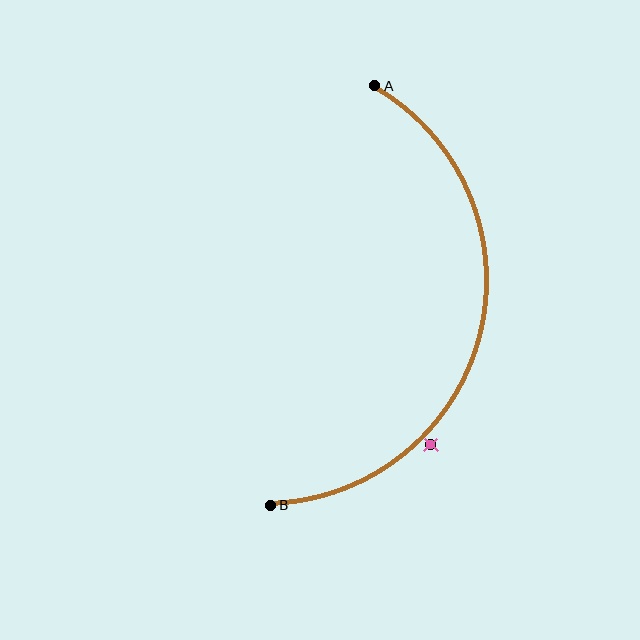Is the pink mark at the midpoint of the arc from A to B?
No — the pink mark does not lie on the arc at all. It sits slightly outside the curve.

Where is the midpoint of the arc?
The arc midpoint is the point on the curve farthest from the straight line joining A and B. It sits to the right of that line.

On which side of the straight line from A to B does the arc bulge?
The arc bulges to the right of the straight line connecting A and B.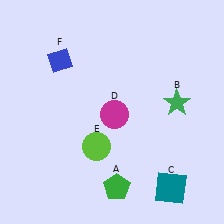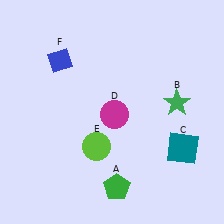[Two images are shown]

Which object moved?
The teal square (C) moved up.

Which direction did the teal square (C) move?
The teal square (C) moved up.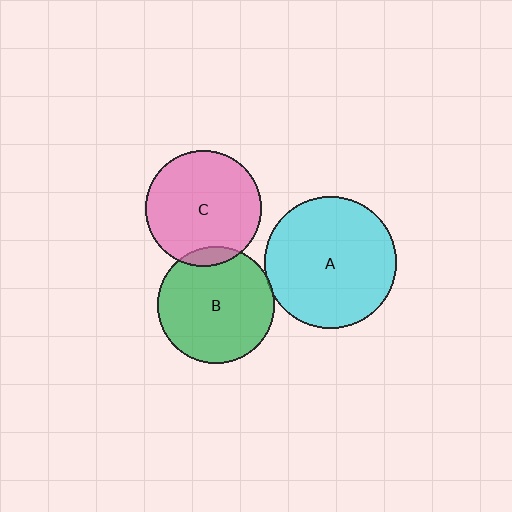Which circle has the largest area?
Circle A (cyan).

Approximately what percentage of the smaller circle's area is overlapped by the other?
Approximately 10%.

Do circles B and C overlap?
Yes.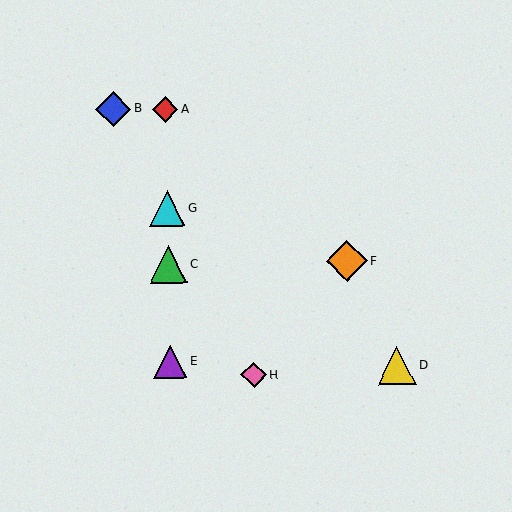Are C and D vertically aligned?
No, C is at x≈168 and D is at x≈397.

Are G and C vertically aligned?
Yes, both are at x≈167.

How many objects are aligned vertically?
4 objects (A, C, E, G) are aligned vertically.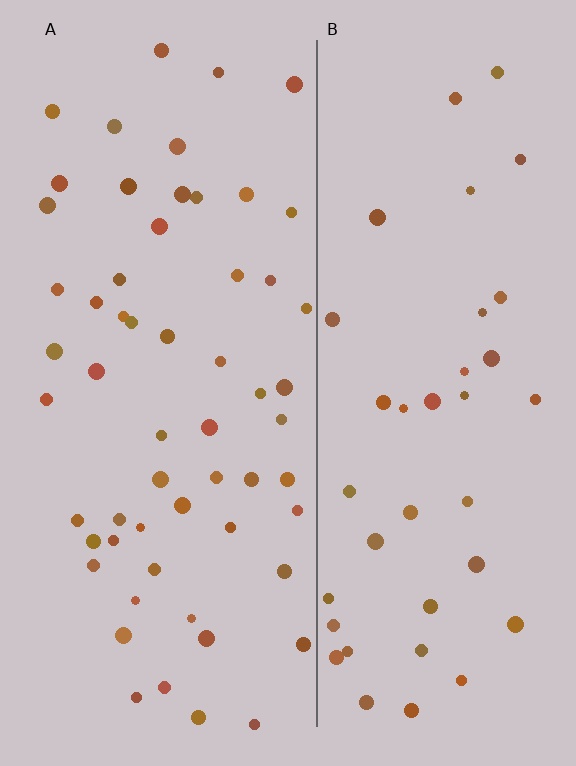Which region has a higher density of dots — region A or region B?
A (the left).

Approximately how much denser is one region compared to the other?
Approximately 1.5× — region A over region B.